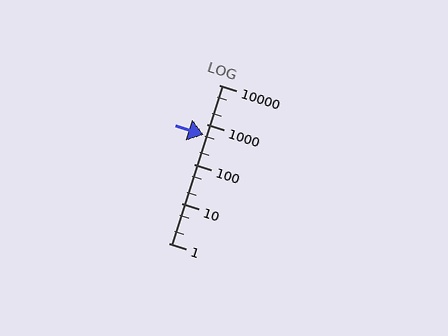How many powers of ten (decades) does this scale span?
The scale spans 4 decades, from 1 to 10000.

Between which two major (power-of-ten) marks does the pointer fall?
The pointer is between 100 and 1000.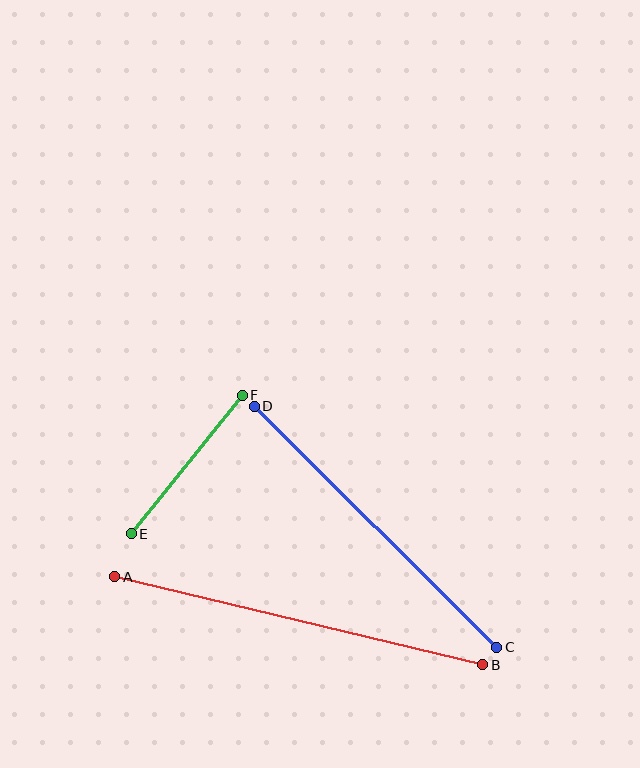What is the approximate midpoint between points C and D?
The midpoint is at approximately (375, 527) pixels.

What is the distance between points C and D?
The distance is approximately 342 pixels.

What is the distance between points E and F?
The distance is approximately 177 pixels.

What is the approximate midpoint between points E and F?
The midpoint is at approximately (187, 464) pixels.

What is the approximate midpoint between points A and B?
The midpoint is at approximately (299, 621) pixels.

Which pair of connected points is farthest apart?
Points A and B are farthest apart.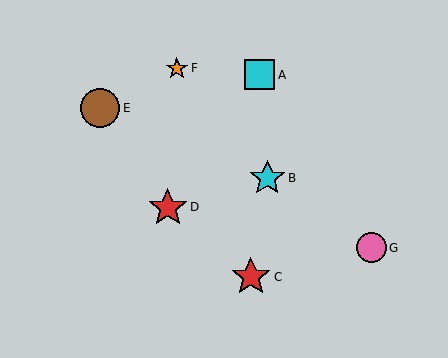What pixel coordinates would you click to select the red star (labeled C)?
Click at (251, 277) to select the red star C.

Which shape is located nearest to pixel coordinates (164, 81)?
The orange star (labeled F) at (177, 68) is nearest to that location.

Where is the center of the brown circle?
The center of the brown circle is at (100, 108).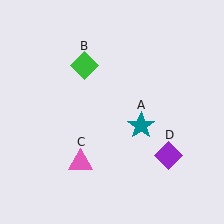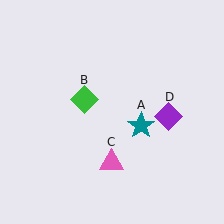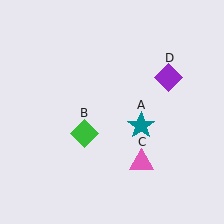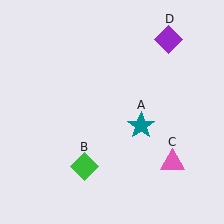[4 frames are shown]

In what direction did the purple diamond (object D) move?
The purple diamond (object D) moved up.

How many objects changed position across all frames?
3 objects changed position: green diamond (object B), pink triangle (object C), purple diamond (object D).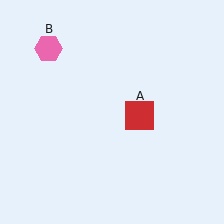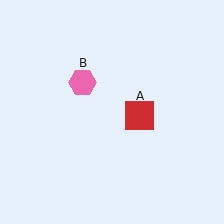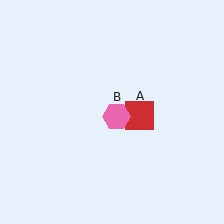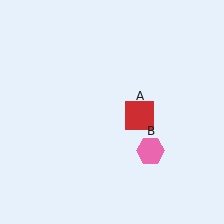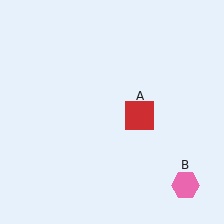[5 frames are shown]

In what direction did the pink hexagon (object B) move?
The pink hexagon (object B) moved down and to the right.